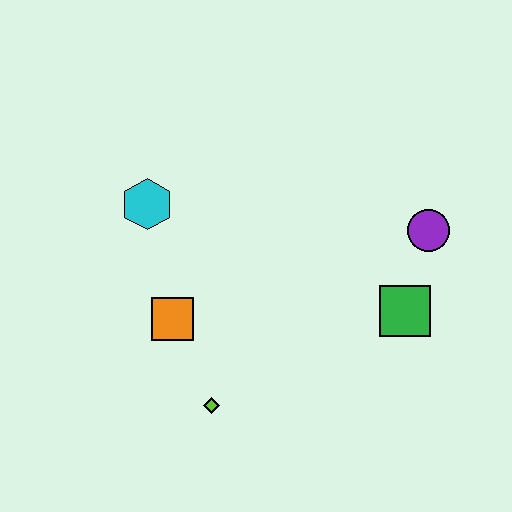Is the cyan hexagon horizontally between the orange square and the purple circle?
No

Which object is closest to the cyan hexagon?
The orange square is closest to the cyan hexagon.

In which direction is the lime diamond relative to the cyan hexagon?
The lime diamond is below the cyan hexagon.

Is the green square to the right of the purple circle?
No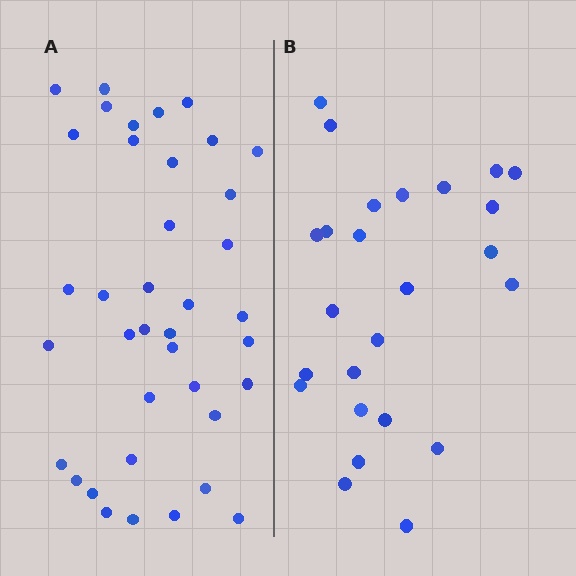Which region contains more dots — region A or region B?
Region A (the left region) has more dots.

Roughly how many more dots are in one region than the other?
Region A has approximately 15 more dots than region B.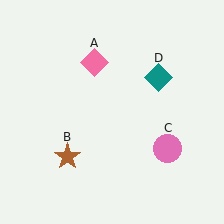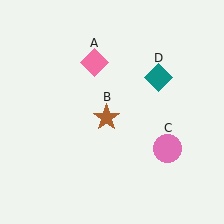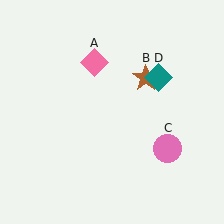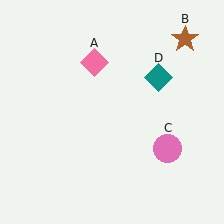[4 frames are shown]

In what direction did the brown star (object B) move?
The brown star (object B) moved up and to the right.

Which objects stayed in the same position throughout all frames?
Pink diamond (object A) and pink circle (object C) and teal diamond (object D) remained stationary.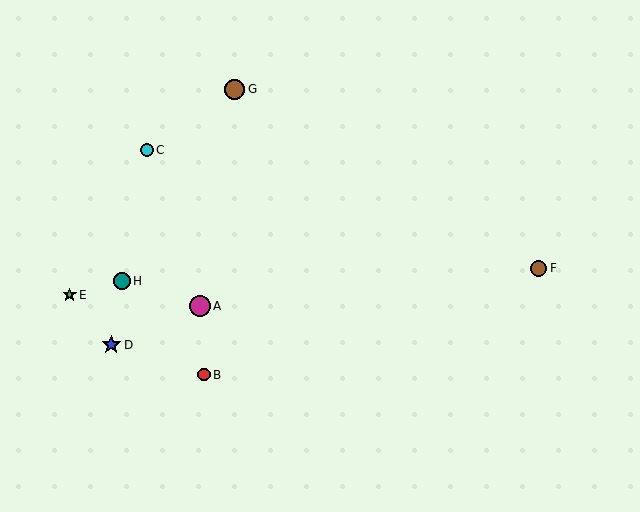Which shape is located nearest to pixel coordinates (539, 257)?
The brown circle (labeled F) at (539, 268) is nearest to that location.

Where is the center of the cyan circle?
The center of the cyan circle is at (147, 150).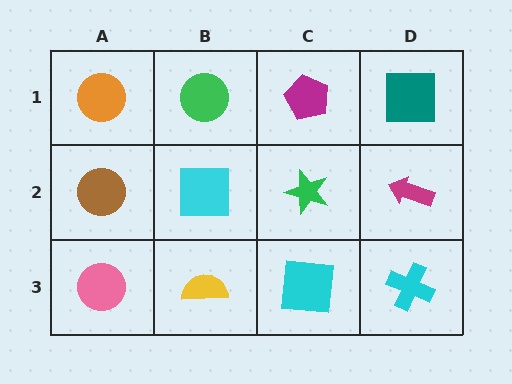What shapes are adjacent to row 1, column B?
A cyan square (row 2, column B), an orange circle (row 1, column A), a magenta pentagon (row 1, column C).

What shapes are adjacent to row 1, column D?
A magenta arrow (row 2, column D), a magenta pentagon (row 1, column C).